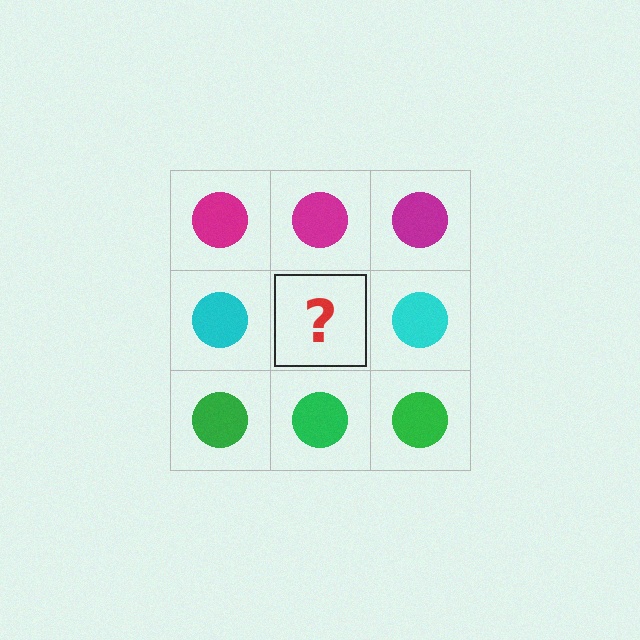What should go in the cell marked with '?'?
The missing cell should contain a cyan circle.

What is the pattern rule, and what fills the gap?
The rule is that each row has a consistent color. The gap should be filled with a cyan circle.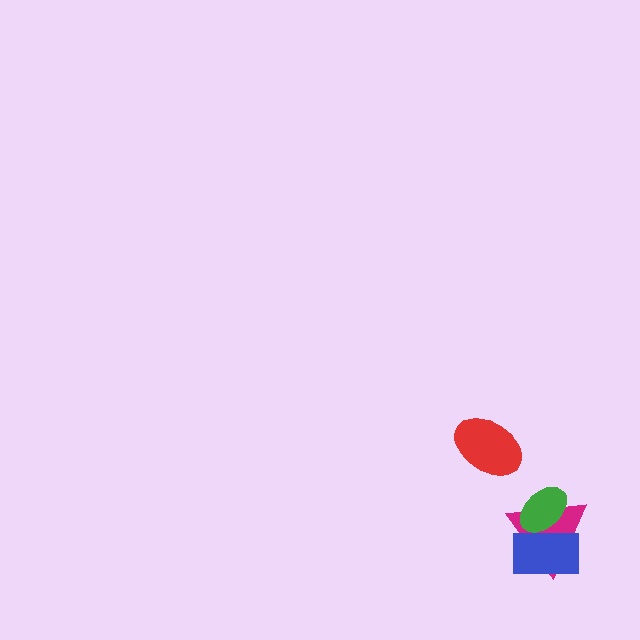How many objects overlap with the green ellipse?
2 objects overlap with the green ellipse.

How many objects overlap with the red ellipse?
0 objects overlap with the red ellipse.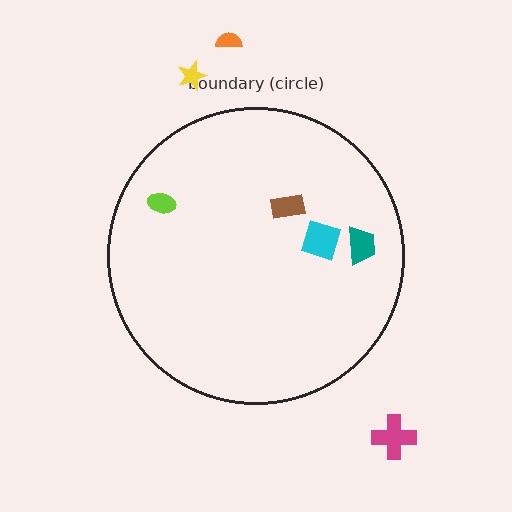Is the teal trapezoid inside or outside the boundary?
Inside.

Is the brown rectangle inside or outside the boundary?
Inside.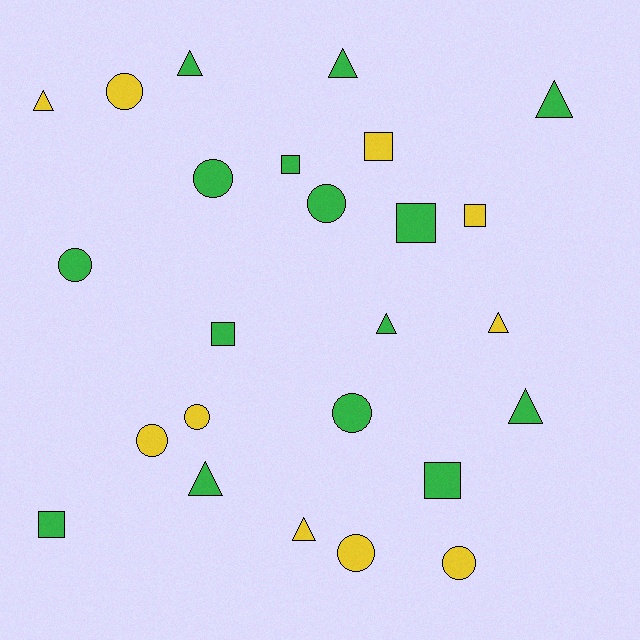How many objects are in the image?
There are 25 objects.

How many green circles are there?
There are 4 green circles.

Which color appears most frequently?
Green, with 15 objects.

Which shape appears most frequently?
Triangle, with 9 objects.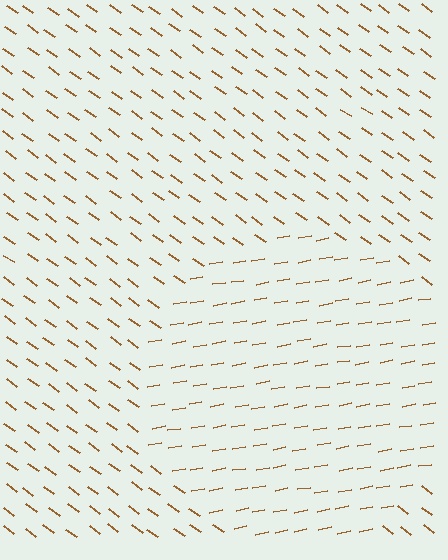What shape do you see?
I see a circle.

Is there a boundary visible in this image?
Yes, there is a texture boundary formed by a change in line orientation.